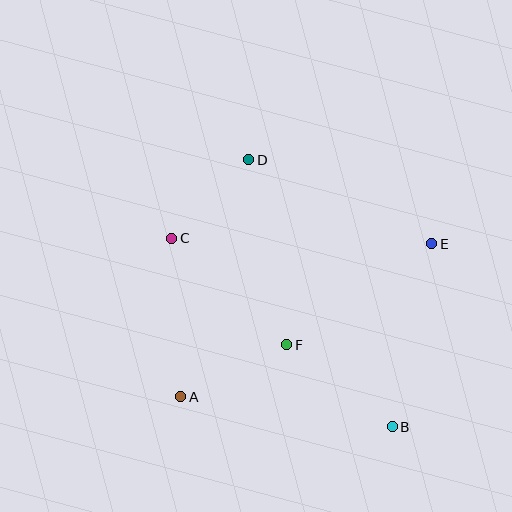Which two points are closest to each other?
Points C and D are closest to each other.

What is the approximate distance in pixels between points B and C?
The distance between B and C is approximately 291 pixels.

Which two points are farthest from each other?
Points B and D are farthest from each other.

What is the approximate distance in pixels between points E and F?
The distance between E and F is approximately 177 pixels.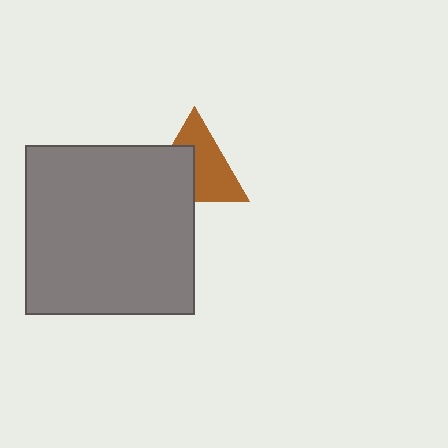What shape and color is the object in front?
The object in front is a gray square.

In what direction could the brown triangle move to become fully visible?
The brown triangle could move toward the upper-right. That would shift it out from behind the gray square entirely.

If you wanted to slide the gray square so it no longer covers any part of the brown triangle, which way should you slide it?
Slide it toward the lower-left — that is the most direct way to separate the two shapes.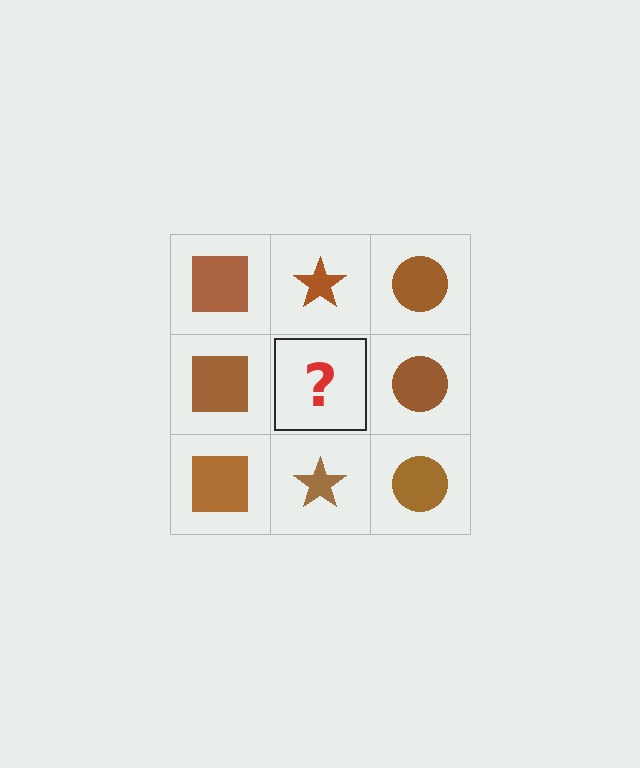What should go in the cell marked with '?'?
The missing cell should contain a brown star.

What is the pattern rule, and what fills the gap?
The rule is that each column has a consistent shape. The gap should be filled with a brown star.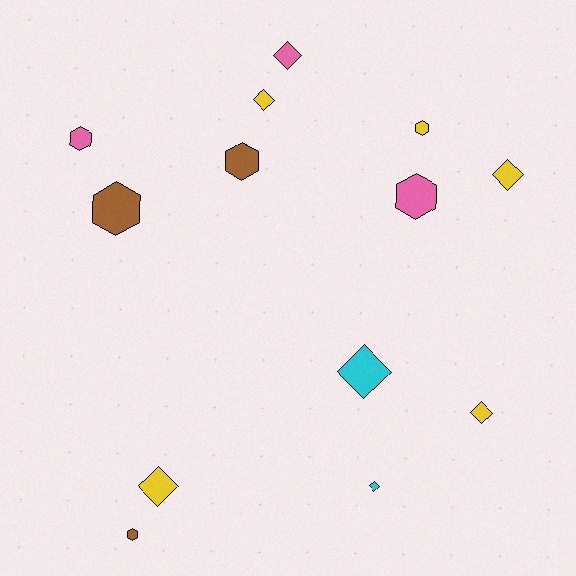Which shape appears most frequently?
Diamond, with 7 objects.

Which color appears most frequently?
Yellow, with 5 objects.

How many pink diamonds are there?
There is 1 pink diamond.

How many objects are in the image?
There are 13 objects.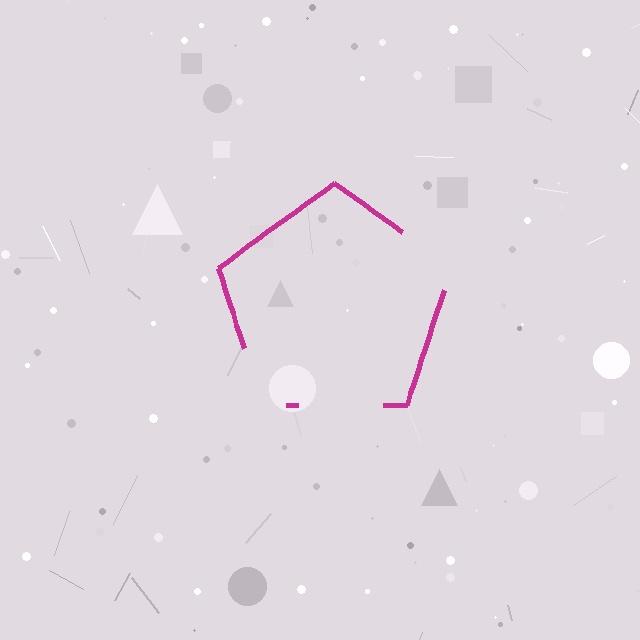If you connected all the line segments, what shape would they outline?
They would outline a pentagon.